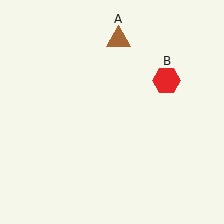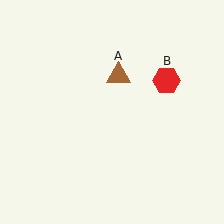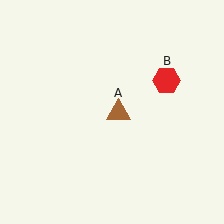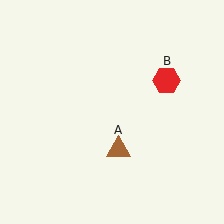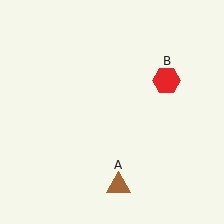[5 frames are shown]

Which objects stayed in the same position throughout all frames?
Red hexagon (object B) remained stationary.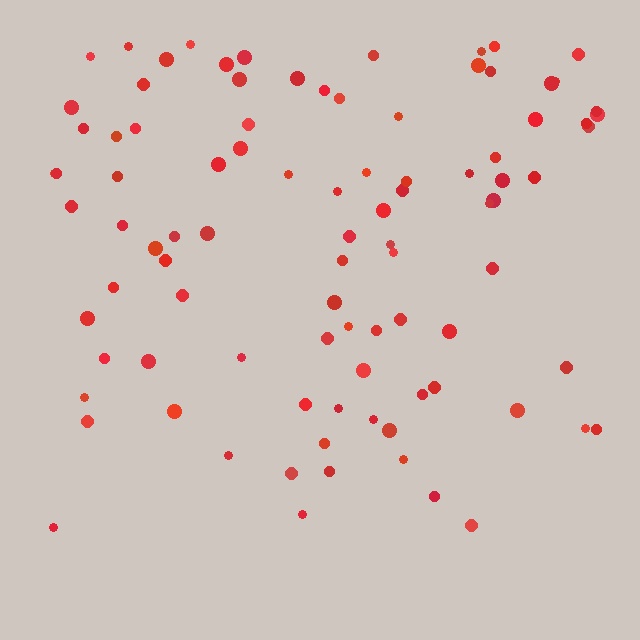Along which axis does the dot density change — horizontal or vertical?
Vertical.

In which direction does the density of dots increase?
From bottom to top, with the top side densest.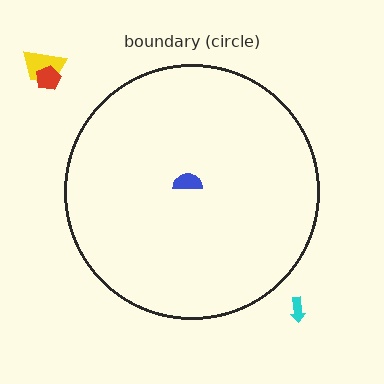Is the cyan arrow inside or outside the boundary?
Outside.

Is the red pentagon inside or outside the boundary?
Outside.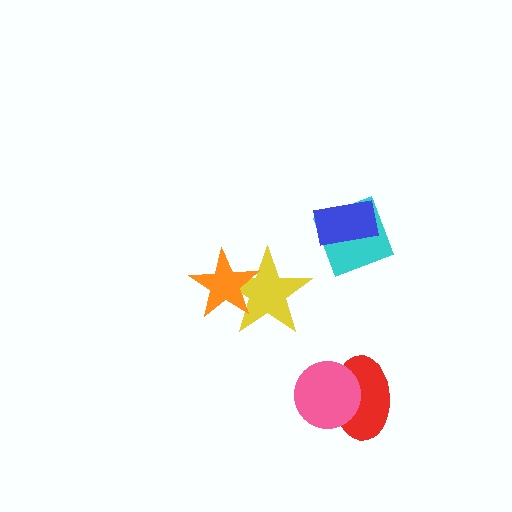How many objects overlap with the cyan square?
1 object overlaps with the cyan square.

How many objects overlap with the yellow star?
1 object overlaps with the yellow star.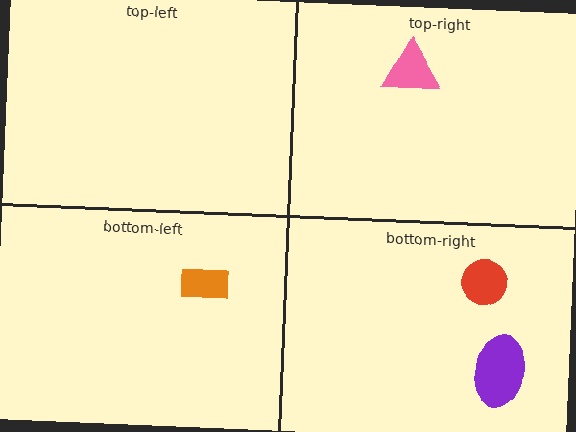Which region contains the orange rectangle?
The bottom-left region.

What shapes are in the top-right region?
The pink triangle.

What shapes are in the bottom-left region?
The orange rectangle.